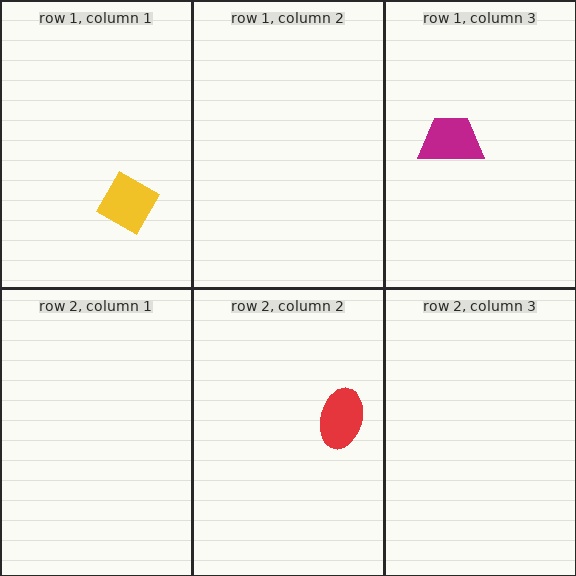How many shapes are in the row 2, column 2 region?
1.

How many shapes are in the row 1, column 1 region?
1.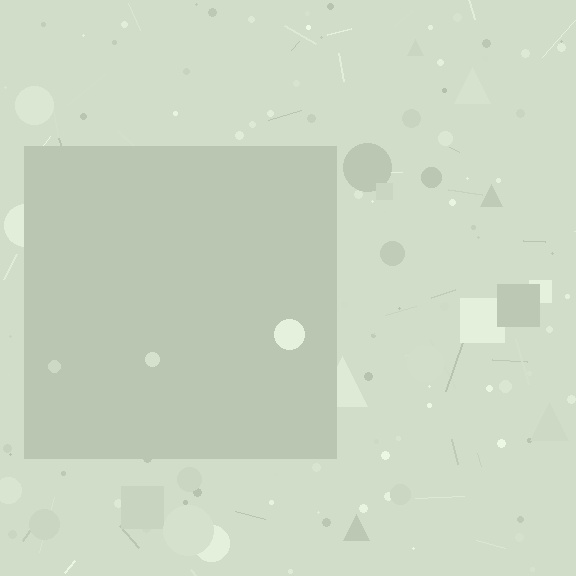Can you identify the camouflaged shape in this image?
The camouflaged shape is a square.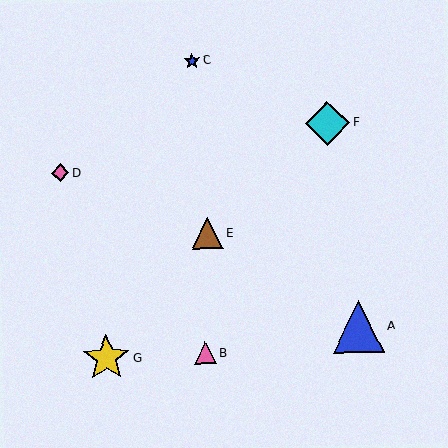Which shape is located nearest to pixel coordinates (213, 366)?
The pink triangle (labeled B) at (205, 353) is nearest to that location.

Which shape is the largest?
The blue triangle (labeled A) is the largest.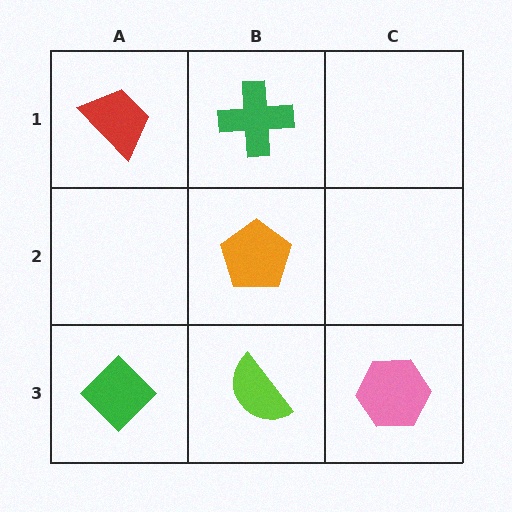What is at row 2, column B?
An orange pentagon.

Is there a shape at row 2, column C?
No, that cell is empty.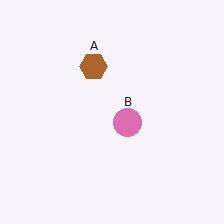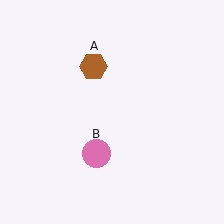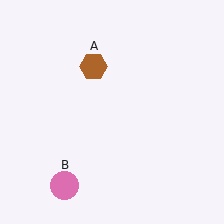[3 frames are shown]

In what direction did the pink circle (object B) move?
The pink circle (object B) moved down and to the left.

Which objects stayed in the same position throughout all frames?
Brown hexagon (object A) remained stationary.